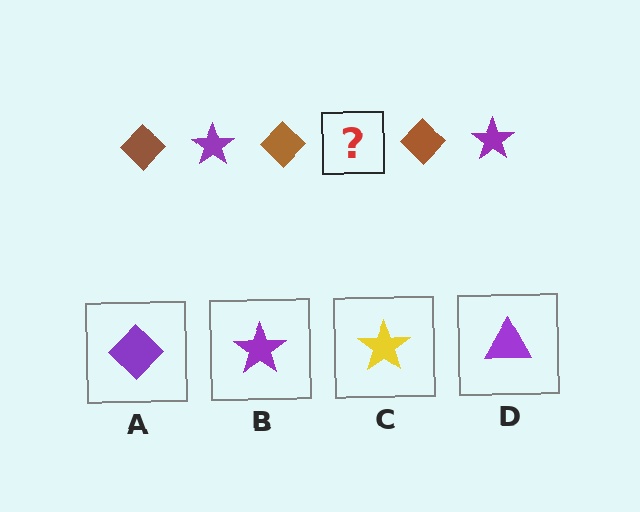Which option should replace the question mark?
Option B.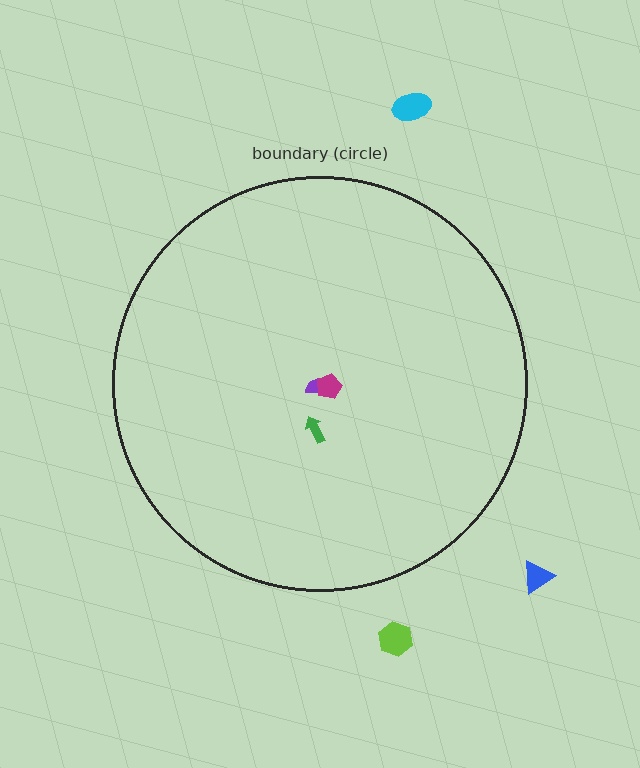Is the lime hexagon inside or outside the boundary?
Outside.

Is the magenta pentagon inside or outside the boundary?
Inside.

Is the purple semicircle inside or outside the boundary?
Inside.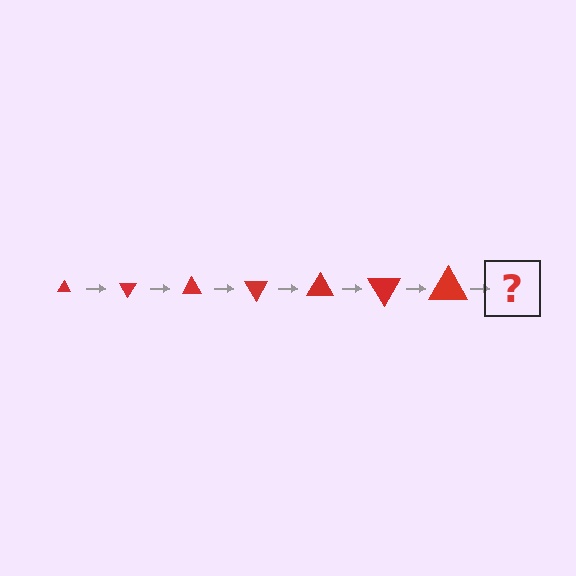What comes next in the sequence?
The next element should be a triangle, larger than the previous one and rotated 420 degrees from the start.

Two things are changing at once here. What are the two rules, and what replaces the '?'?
The two rules are that the triangle grows larger each step and it rotates 60 degrees each step. The '?' should be a triangle, larger than the previous one and rotated 420 degrees from the start.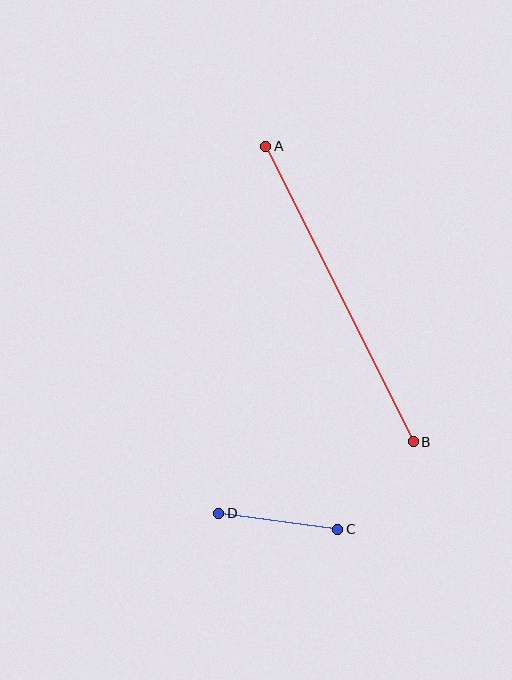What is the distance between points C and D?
The distance is approximately 120 pixels.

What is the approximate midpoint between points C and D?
The midpoint is at approximately (278, 521) pixels.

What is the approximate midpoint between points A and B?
The midpoint is at approximately (339, 294) pixels.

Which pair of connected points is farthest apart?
Points A and B are farthest apart.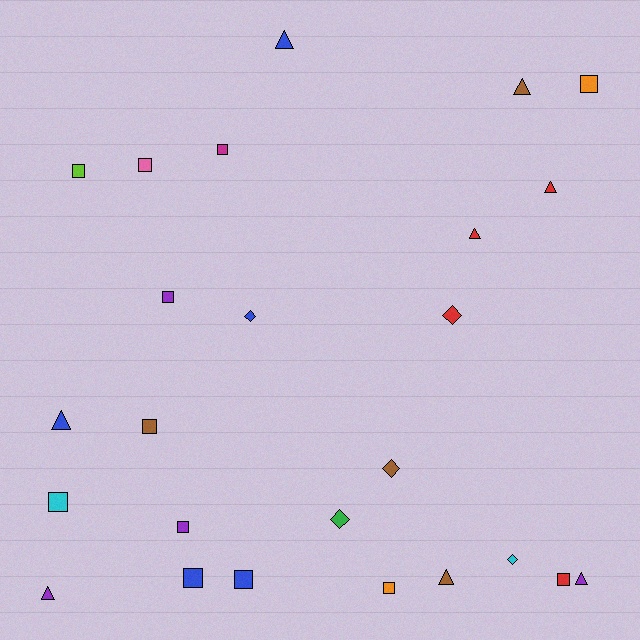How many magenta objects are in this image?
There is 1 magenta object.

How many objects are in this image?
There are 25 objects.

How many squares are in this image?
There are 12 squares.